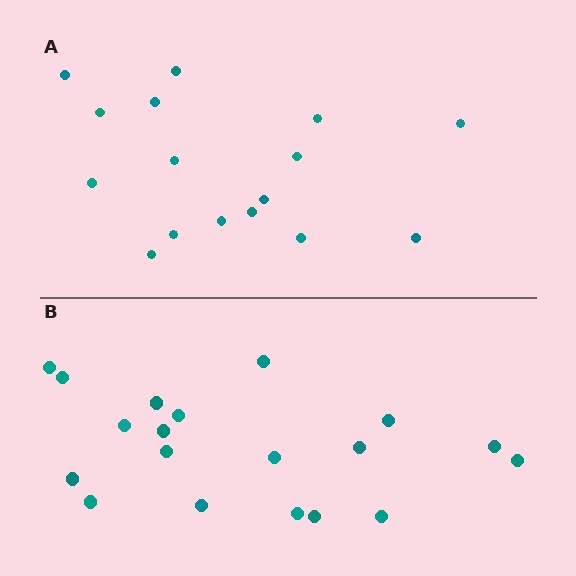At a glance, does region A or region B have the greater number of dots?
Region B (the bottom region) has more dots.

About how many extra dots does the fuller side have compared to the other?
Region B has just a few more — roughly 2 or 3 more dots than region A.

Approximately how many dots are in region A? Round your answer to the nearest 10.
About 20 dots. (The exact count is 16, which rounds to 20.)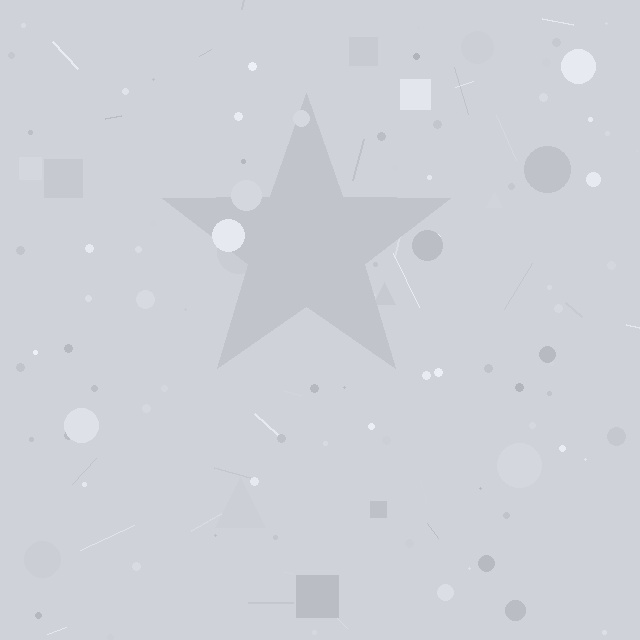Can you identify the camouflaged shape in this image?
The camouflaged shape is a star.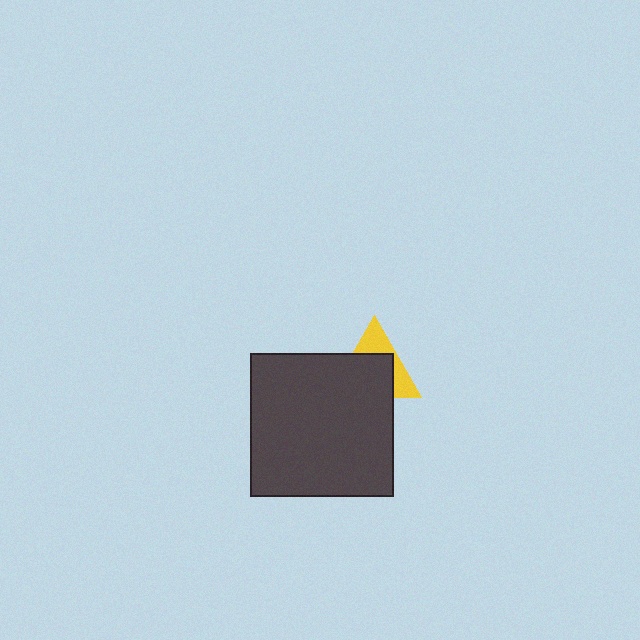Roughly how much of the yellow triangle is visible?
A small part of it is visible (roughly 40%).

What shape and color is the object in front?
The object in front is a dark gray square.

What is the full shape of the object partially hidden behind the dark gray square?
The partially hidden object is a yellow triangle.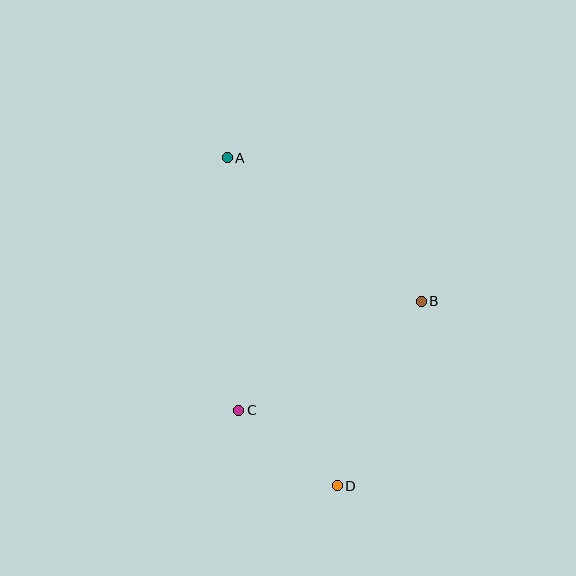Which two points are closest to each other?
Points C and D are closest to each other.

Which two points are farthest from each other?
Points A and D are farthest from each other.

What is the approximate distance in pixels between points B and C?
The distance between B and C is approximately 212 pixels.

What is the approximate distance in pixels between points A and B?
The distance between A and B is approximately 241 pixels.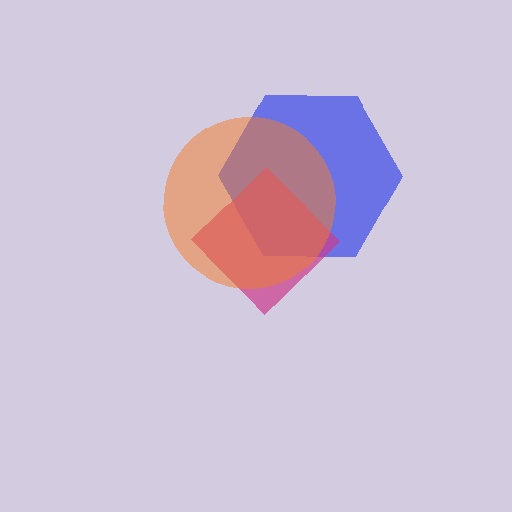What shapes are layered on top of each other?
The layered shapes are: a blue hexagon, a magenta diamond, an orange circle.